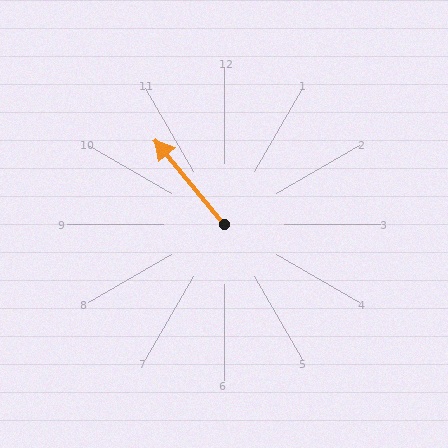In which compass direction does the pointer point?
Northwest.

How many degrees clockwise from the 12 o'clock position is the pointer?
Approximately 321 degrees.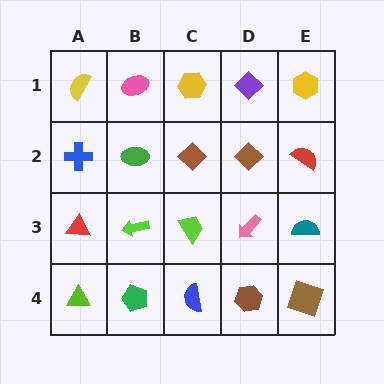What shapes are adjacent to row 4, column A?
A red triangle (row 3, column A), a green pentagon (row 4, column B).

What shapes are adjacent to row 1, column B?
A green ellipse (row 2, column B), a yellow semicircle (row 1, column A), a yellow hexagon (row 1, column C).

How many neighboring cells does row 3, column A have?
3.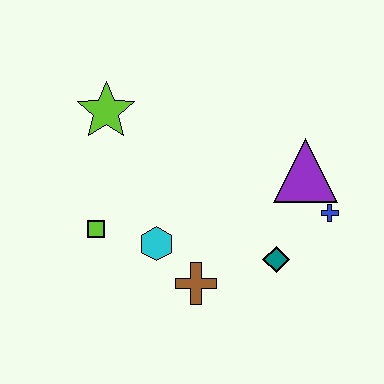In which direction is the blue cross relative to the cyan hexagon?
The blue cross is to the right of the cyan hexagon.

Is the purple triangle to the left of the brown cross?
No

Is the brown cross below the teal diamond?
Yes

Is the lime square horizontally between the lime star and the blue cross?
No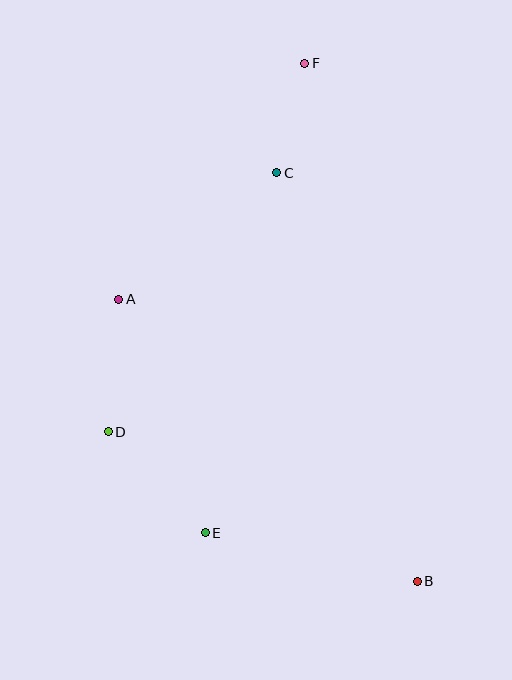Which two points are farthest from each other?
Points B and F are farthest from each other.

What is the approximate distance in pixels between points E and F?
The distance between E and F is approximately 480 pixels.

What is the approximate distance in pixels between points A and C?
The distance between A and C is approximately 202 pixels.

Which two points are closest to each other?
Points C and F are closest to each other.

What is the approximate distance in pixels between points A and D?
The distance between A and D is approximately 133 pixels.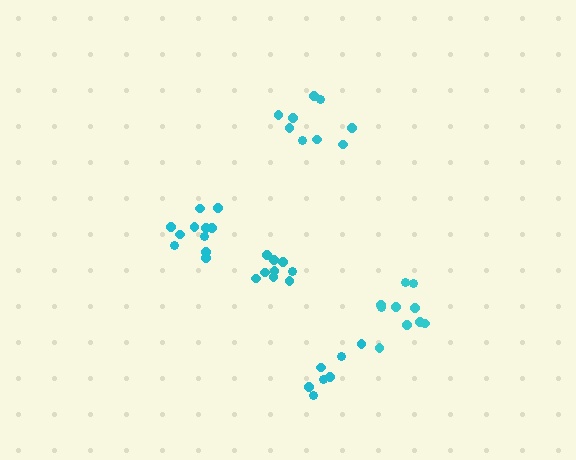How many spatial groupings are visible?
There are 5 spatial groupings.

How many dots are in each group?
Group 1: 11 dots, Group 2: 9 dots, Group 3: 9 dots, Group 4: 10 dots, Group 5: 7 dots (46 total).